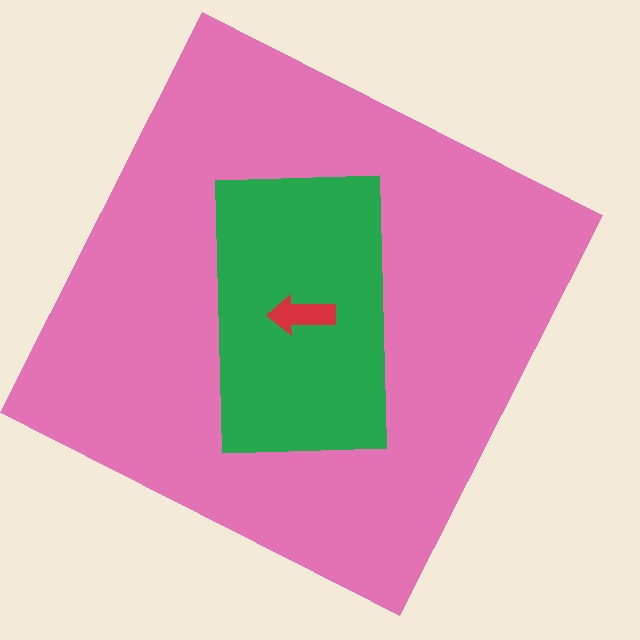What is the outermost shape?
The pink square.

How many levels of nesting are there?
3.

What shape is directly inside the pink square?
The green rectangle.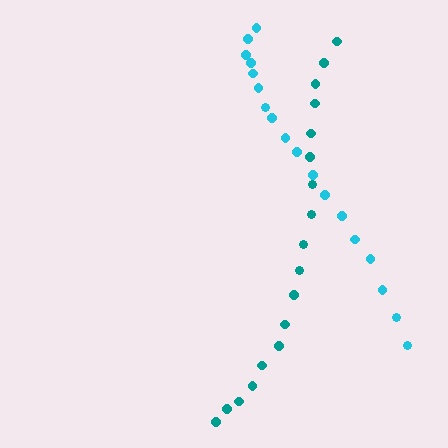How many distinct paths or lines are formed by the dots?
There are 2 distinct paths.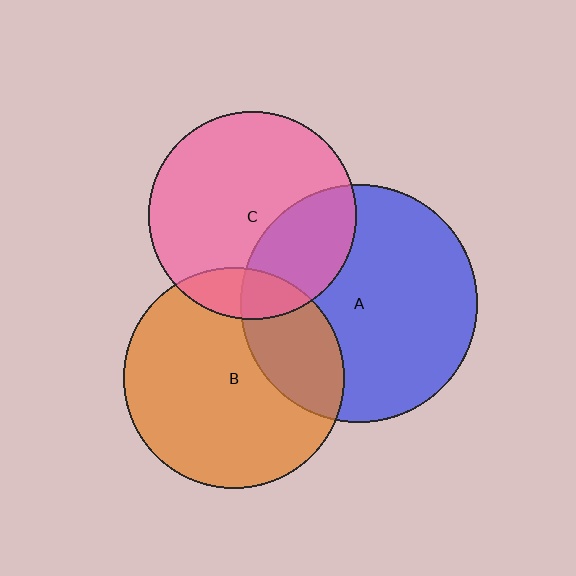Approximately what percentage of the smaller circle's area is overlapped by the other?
Approximately 30%.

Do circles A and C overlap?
Yes.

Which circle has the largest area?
Circle A (blue).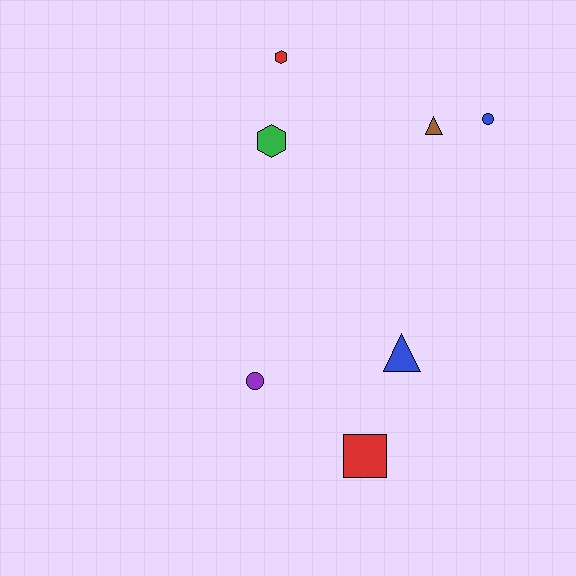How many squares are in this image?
There is 1 square.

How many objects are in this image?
There are 7 objects.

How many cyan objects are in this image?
There are no cyan objects.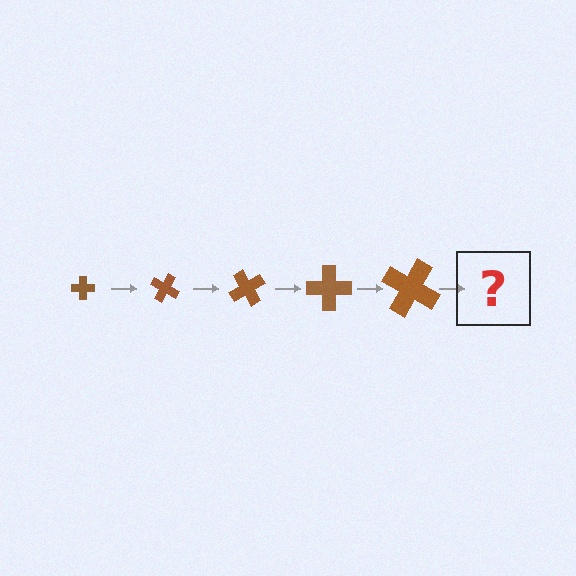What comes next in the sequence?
The next element should be a cross, larger than the previous one and rotated 150 degrees from the start.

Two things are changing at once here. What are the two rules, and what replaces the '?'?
The two rules are that the cross grows larger each step and it rotates 30 degrees each step. The '?' should be a cross, larger than the previous one and rotated 150 degrees from the start.